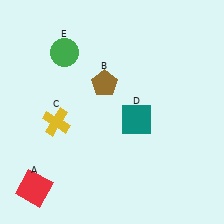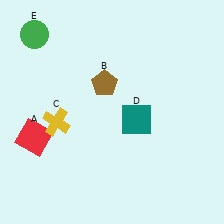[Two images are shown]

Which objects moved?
The objects that moved are: the red square (A), the green circle (E).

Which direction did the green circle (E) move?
The green circle (E) moved left.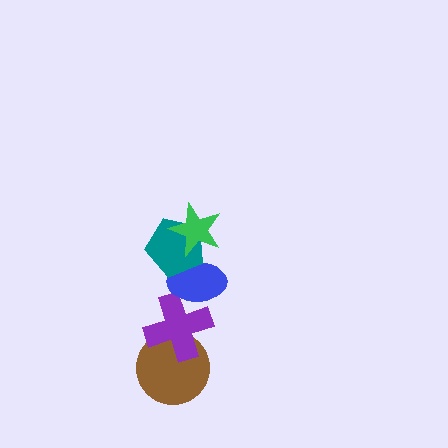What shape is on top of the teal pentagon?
The green star is on top of the teal pentagon.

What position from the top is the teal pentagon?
The teal pentagon is 2nd from the top.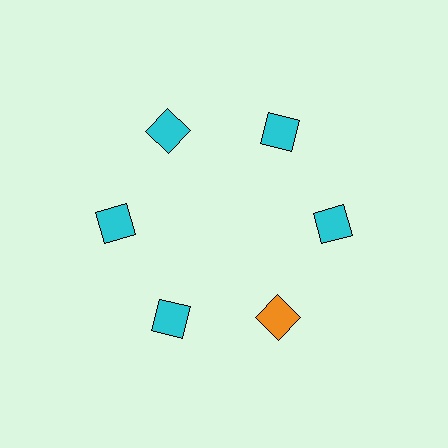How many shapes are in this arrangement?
There are 6 shapes arranged in a ring pattern.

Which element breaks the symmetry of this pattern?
The orange diamond at roughly the 5 o'clock position breaks the symmetry. All other shapes are cyan diamonds.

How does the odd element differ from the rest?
It has a different color: orange instead of cyan.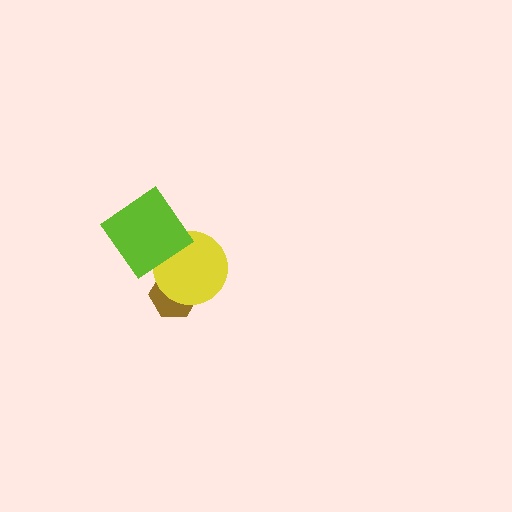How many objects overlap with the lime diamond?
1 object overlaps with the lime diamond.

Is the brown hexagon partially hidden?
Yes, it is partially covered by another shape.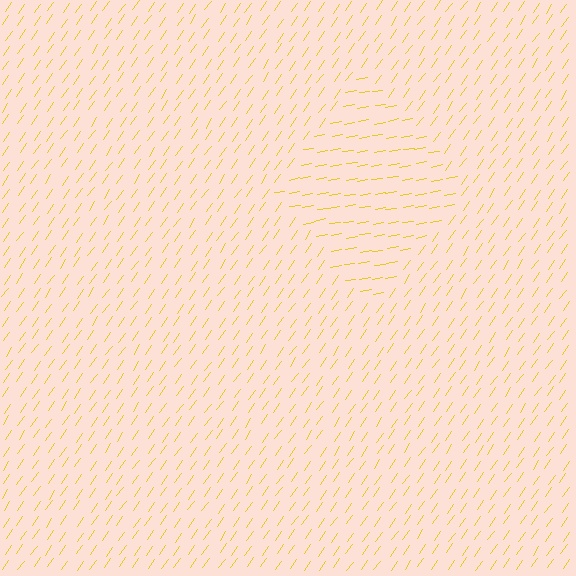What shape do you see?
I see a diamond.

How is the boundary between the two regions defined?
The boundary is defined purely by a change in line orientation (approximately 45 degrees difference). All lines are the same color and thickness.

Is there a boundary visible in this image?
Yes, there is a texture boundary formed by a change in line orientation.